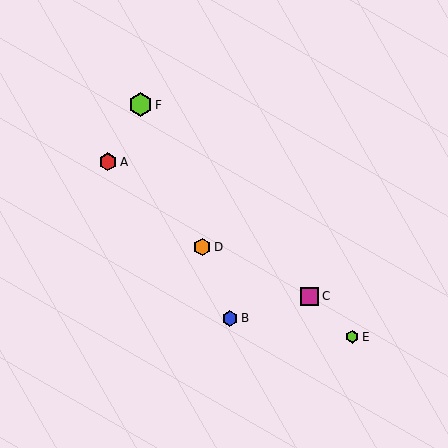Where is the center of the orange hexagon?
The center of the orange hexagon is at (202, 247).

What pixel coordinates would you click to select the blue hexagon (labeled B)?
Click at (230, 318) to select the blue hexagon B.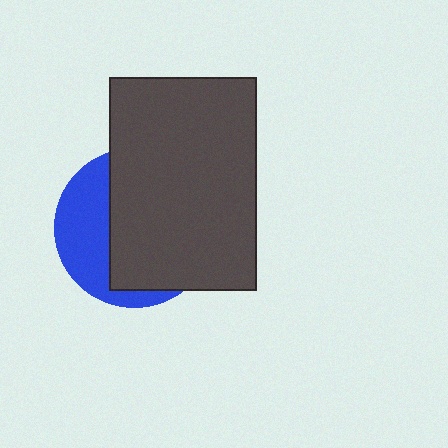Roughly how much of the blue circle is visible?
A small part of it is visible (roughly 35%).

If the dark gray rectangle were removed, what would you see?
You would see the complete blue circle.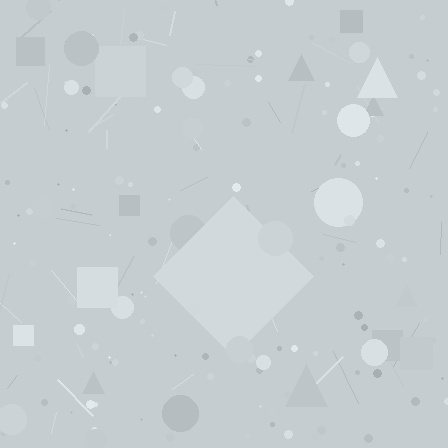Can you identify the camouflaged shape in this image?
The camouflaged shape is a diamond.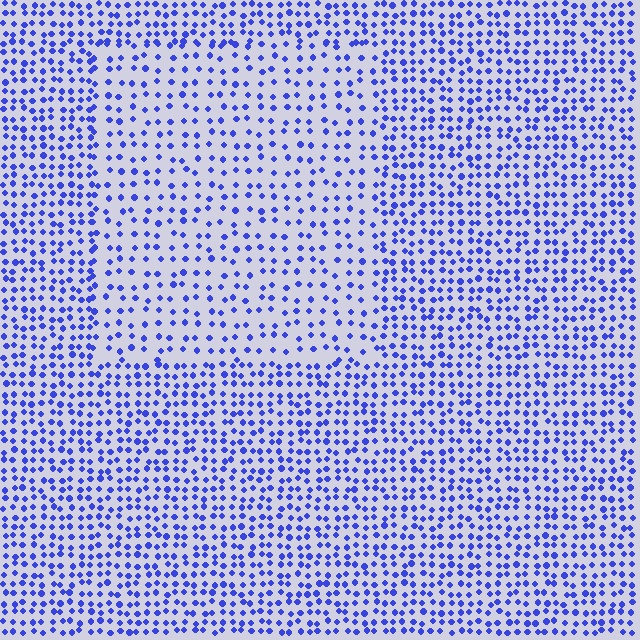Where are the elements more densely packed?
The elements are more densely packed outside the rectangle boundary.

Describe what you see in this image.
The image contains small blue elements arranged at two different densities. A rectangle-shaped region is visible where the elements are less densely packed than the surrounding area.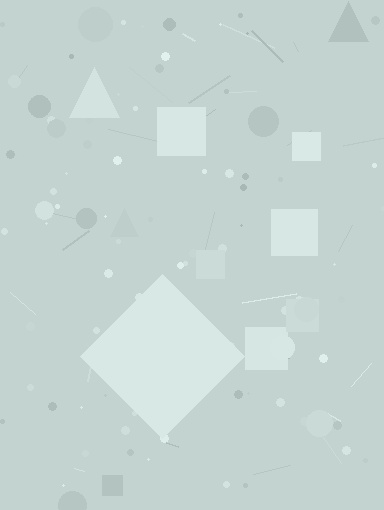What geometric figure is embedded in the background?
A diamond is embedded in the background.